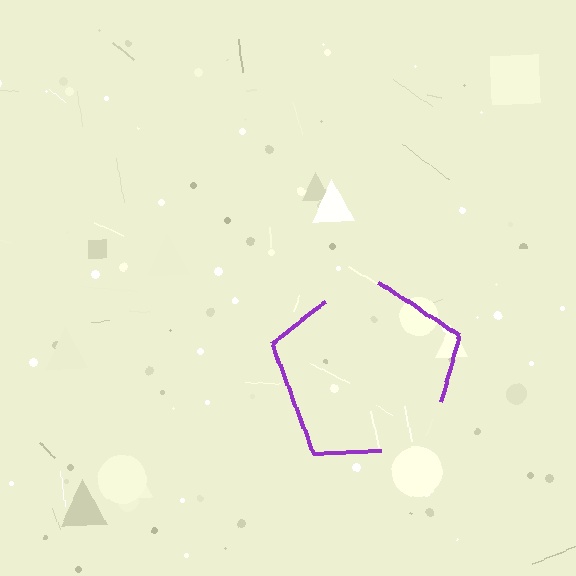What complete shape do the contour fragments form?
The contour fragments form a pentagon.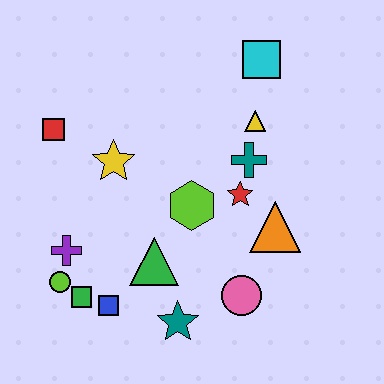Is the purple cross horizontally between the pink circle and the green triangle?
No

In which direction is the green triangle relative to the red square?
The green triangle is below the red square.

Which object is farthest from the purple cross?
The cyan square is farthest from the purple cross.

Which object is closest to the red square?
The yellow star is closest to the red square.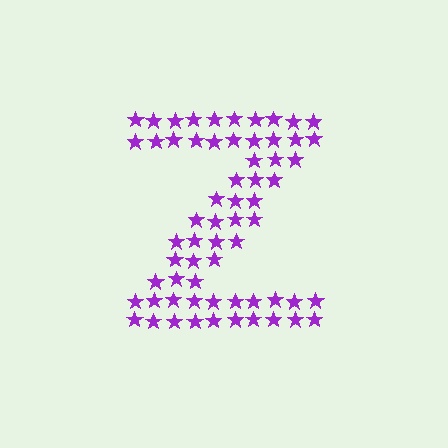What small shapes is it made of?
It is made of small stars.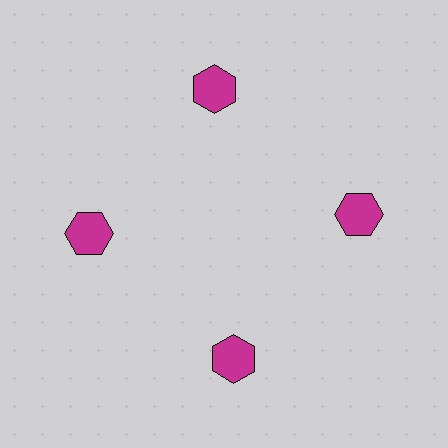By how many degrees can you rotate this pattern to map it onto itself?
The pattern maps onto itself every 90 degrees of rotation.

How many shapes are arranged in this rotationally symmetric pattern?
There are 4 shapes, arranged in 4 groups of 1.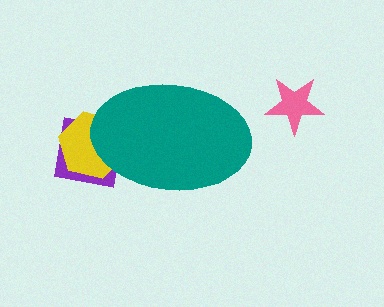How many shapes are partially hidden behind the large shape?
2 shapes are partially hidden.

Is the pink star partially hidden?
No, the pink star is fully visible.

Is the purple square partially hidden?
Yes, the purple square is partially hidden behind the teal ellipse.